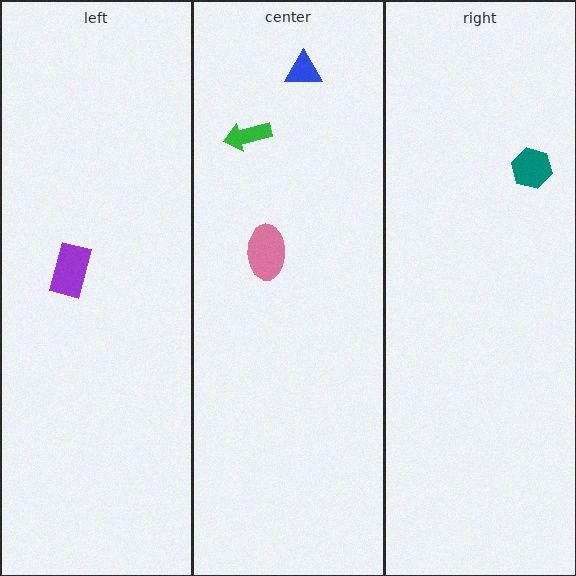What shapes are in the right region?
The teal hexagon.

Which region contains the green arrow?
The center region.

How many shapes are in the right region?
1.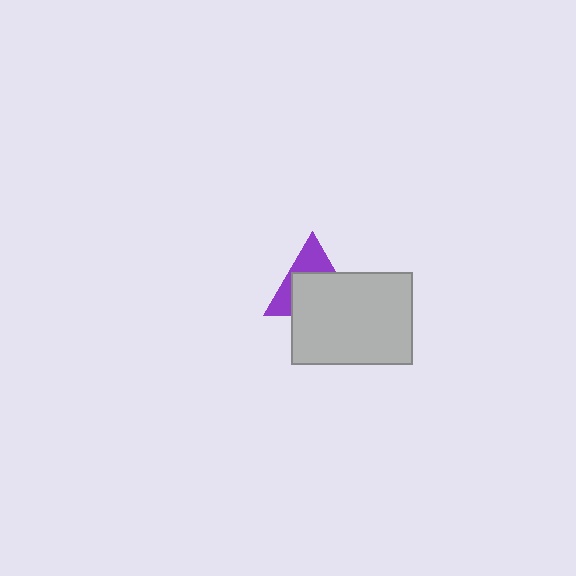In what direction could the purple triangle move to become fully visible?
The purple triangle could move up. That would shift it out from behind the light gray rectangle entirely.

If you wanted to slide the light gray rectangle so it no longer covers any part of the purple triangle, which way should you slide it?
Slide it down — that is the most direct way to separate the two shapes.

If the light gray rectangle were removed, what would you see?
You would see the complete purple triangle.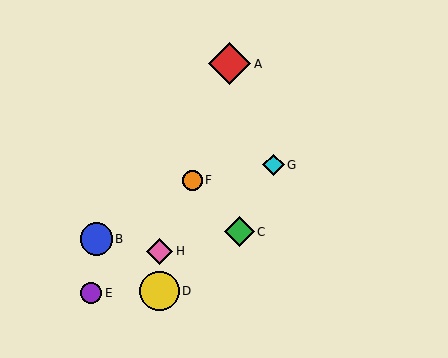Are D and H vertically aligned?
Yes, both are at x≈160.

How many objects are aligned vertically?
2 objects (D, H) are aligned vertically.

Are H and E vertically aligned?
No, H is at x≈160 and E is at x≈91.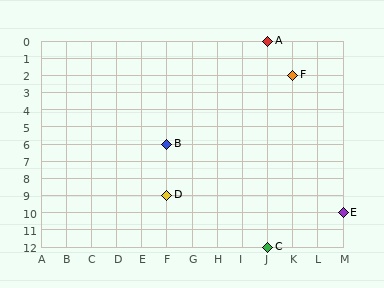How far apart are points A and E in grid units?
Points A and E are 3 columns and 10 rows apart (about 10.4 grid units diagonally).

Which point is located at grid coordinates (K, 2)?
Point F is at (K, 2).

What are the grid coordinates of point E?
Point E is at grid coordinates (M, 10).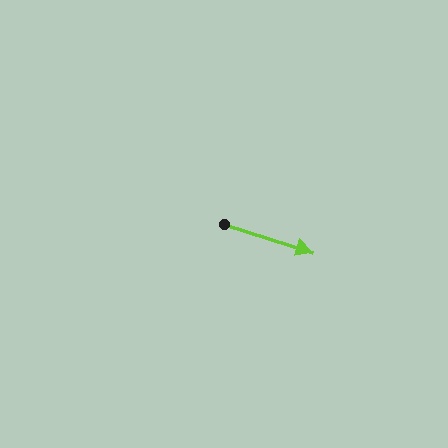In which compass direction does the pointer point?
East.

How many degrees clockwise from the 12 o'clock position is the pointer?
Approximately 108 degrees.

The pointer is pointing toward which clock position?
Roughly 4 o'clock.